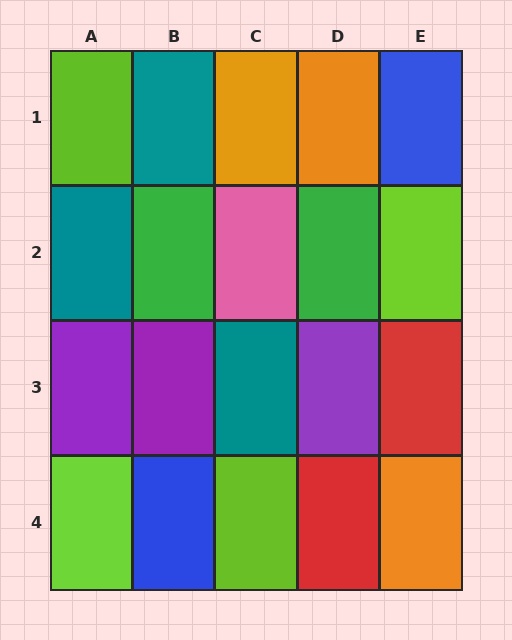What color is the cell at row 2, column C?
Pink.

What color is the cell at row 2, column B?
Green.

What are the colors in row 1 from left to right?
Lime, teal, orange, orange, blue.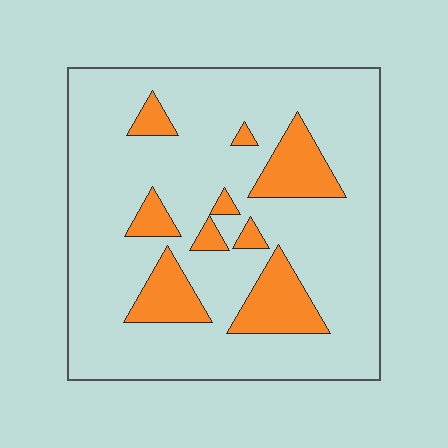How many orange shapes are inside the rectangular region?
9.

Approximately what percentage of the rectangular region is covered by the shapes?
Approximately 20%.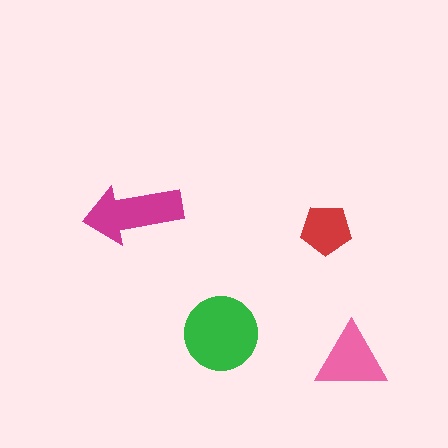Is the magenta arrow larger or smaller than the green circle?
Smaller.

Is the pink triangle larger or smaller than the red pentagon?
Larger.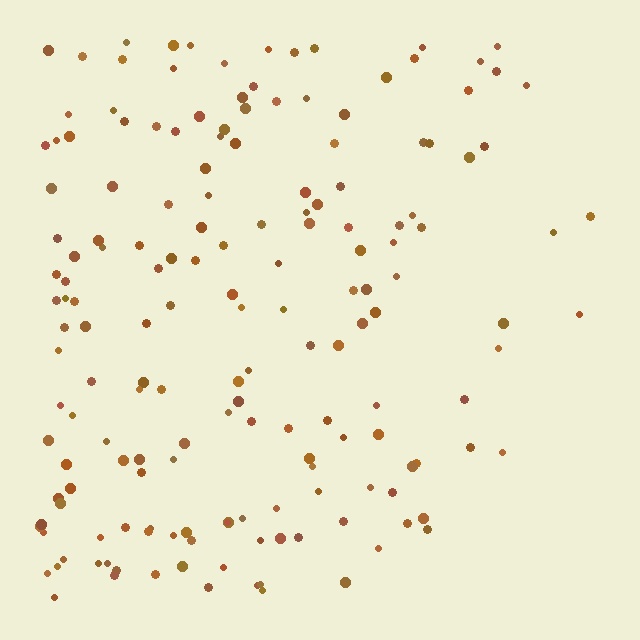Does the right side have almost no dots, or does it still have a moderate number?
Still a moderate number, just noticeably fewer than the left.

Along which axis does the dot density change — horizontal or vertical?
Horizontal.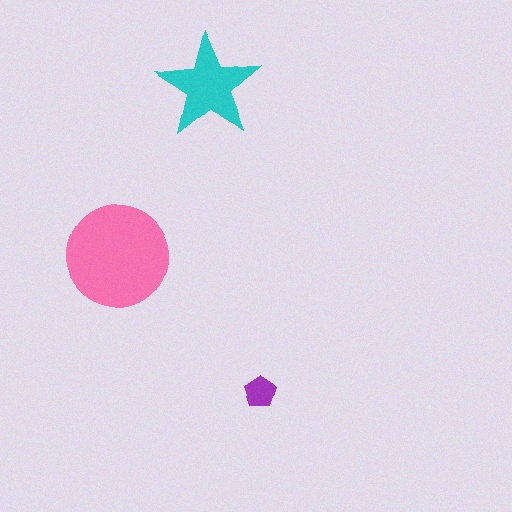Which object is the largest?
The pink circle.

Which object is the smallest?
The purple pentagon.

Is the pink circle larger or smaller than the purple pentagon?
Larger.